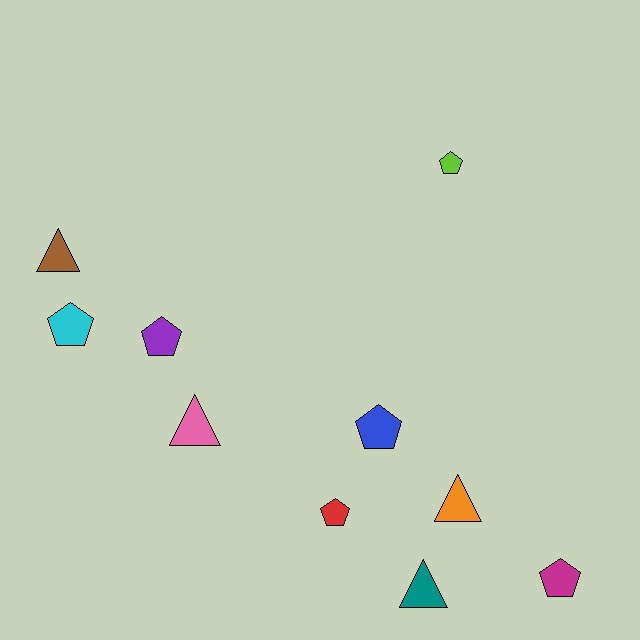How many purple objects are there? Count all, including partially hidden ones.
There is 1 purple object.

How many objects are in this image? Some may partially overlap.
There are 10 objects.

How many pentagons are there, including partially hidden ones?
There are 6 pentagons.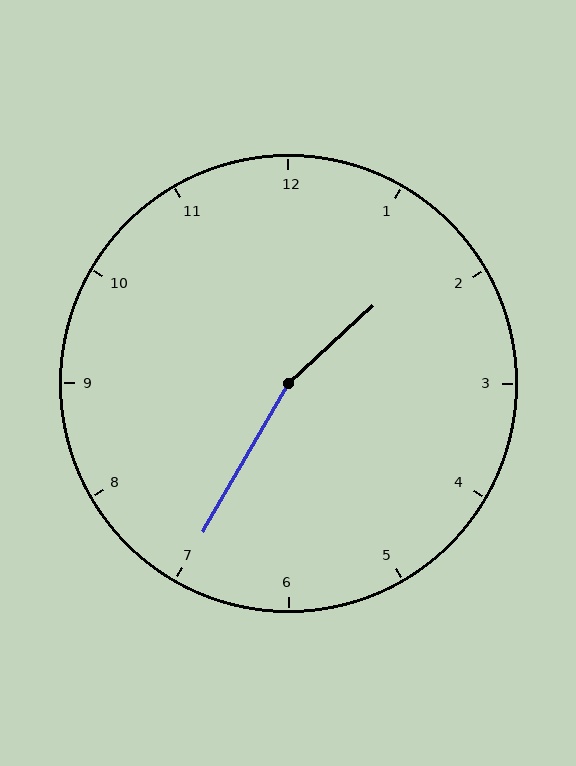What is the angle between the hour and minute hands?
Approximately 162 degrees.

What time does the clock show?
1:35.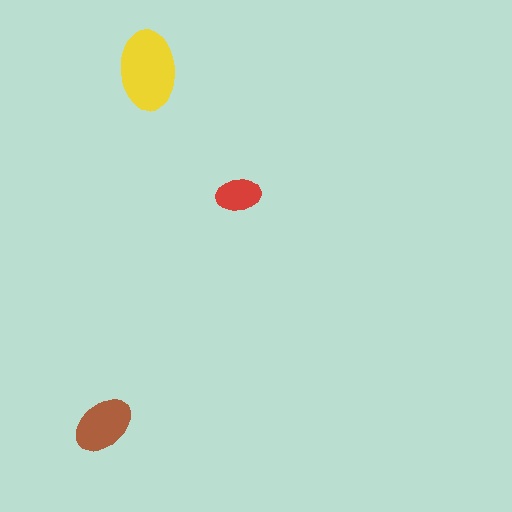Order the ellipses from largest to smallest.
the yellow one, the brown one, the red one.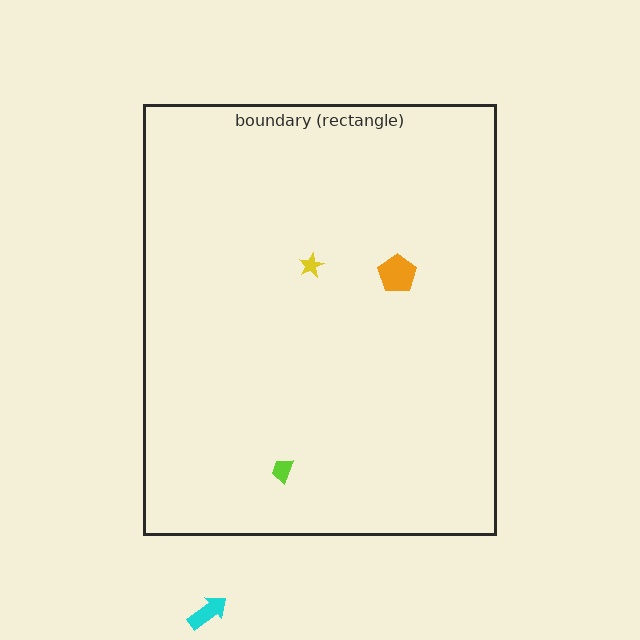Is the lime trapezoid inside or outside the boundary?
Inside.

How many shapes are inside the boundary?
3 inside, 1 outside.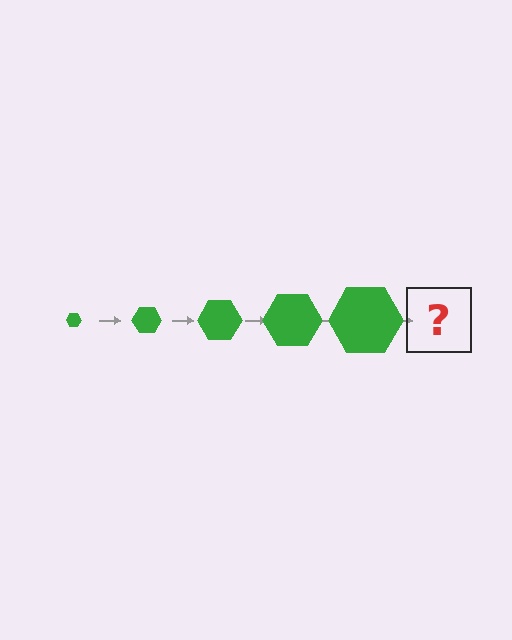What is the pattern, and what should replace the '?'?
The pattern is that the hexagon gets progressively larger each step. The '?' should be a green hexagon, larger than the previous one.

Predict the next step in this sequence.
The next step is a green hexagon, larger than the previous one.